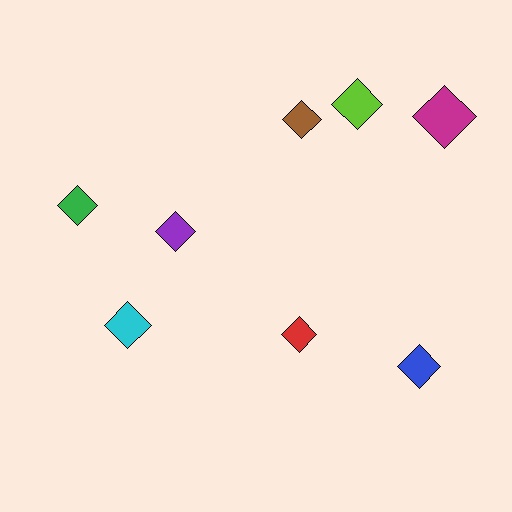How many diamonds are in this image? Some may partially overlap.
There are 8 diamonds.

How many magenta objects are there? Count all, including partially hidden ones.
There is 1 magenta object.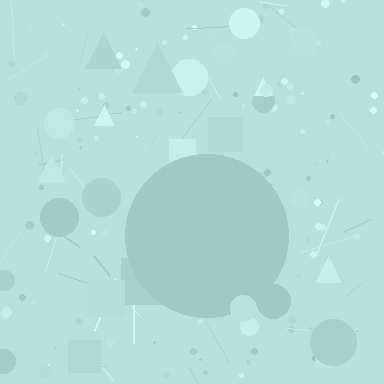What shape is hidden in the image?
A circle is hidden in the image.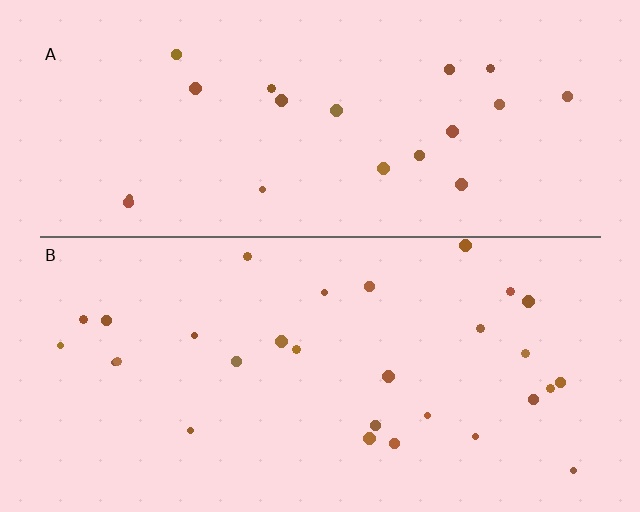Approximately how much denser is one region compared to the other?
Approximately 1.4× — region B over region A.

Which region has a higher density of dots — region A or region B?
B (the bottom).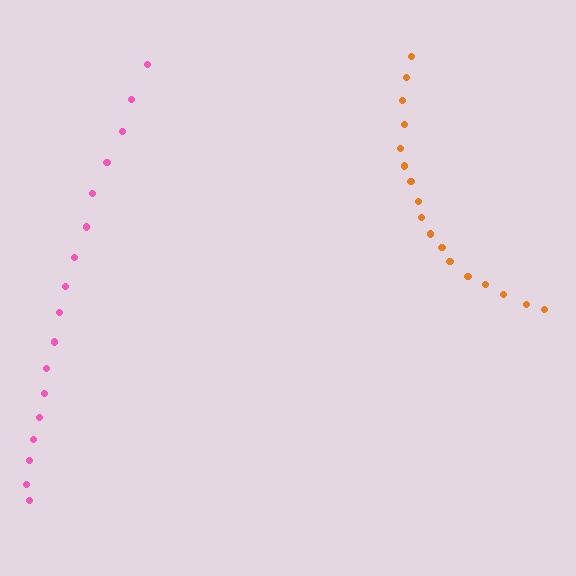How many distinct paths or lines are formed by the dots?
There are 2 distinct paths.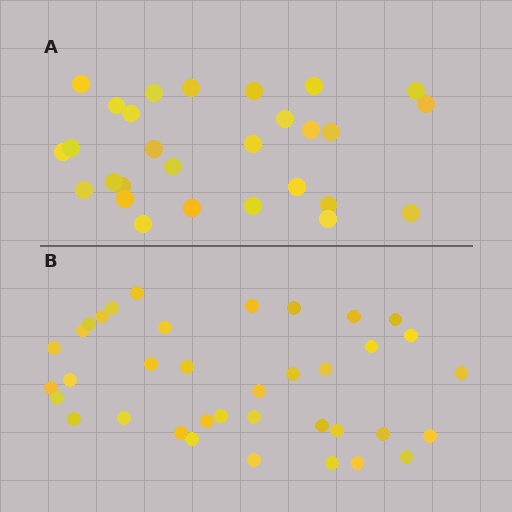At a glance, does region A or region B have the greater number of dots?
Region B (the bottom region) has more dots.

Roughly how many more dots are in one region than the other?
Region B has roughly 8 or so more dots than region A.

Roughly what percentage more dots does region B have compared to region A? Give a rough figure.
About 30% more.